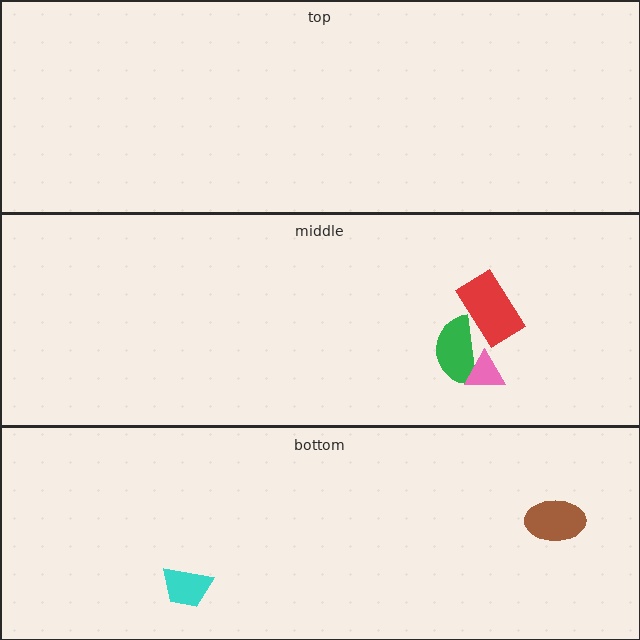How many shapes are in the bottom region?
2.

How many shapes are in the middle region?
3.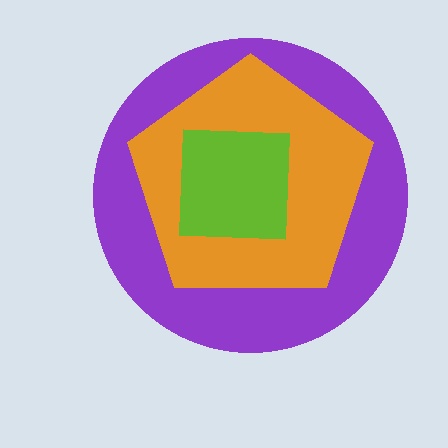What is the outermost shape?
The purple circle.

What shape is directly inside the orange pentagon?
The lime square.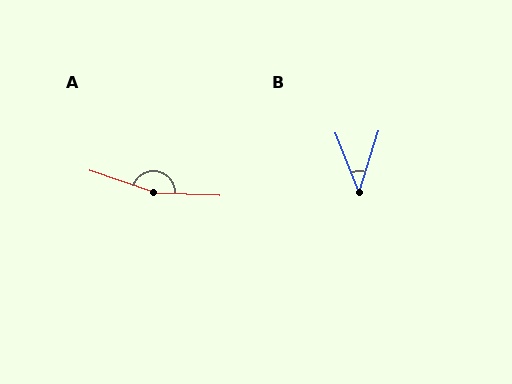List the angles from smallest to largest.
B (39°), A (163°).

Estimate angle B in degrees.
Approximately 39 degrees.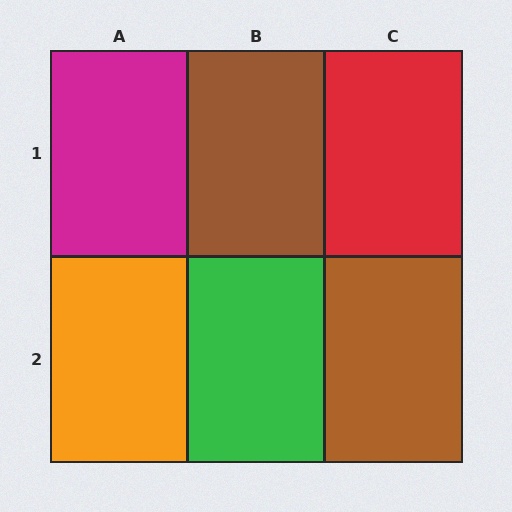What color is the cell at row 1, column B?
Brown.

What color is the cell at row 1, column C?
Red.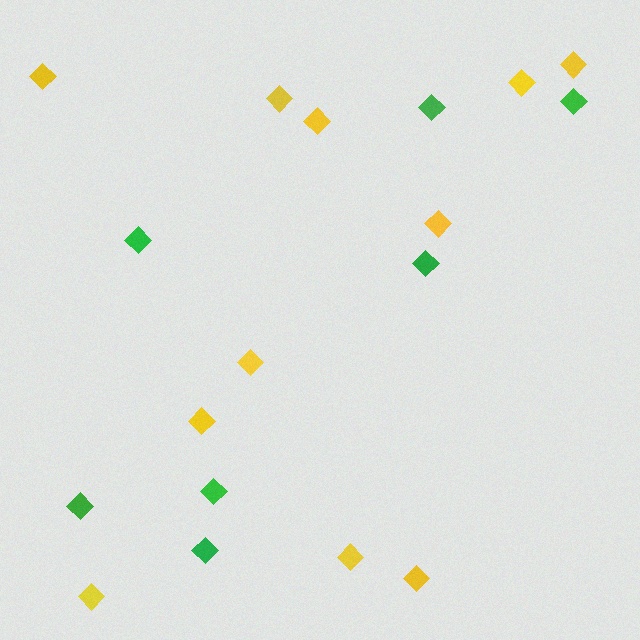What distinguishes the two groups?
There are 2 groups: one group of yellow diamonds (11) and one group of green diamonds (7).